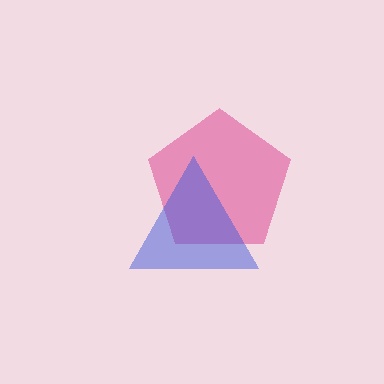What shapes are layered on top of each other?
The layered shapes are: a pink pentagon, a blue triangle.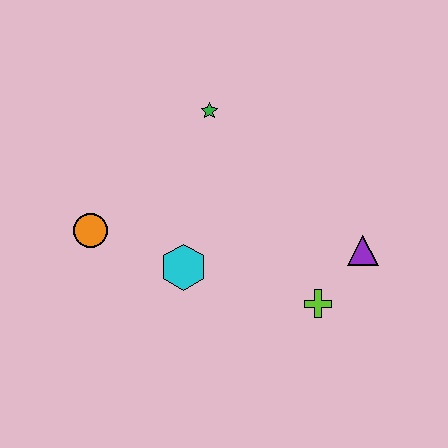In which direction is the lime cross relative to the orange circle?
The lime cross is to the right of the orange circle.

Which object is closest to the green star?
The cyan hexagon is closest to the green star.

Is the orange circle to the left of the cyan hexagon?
Yes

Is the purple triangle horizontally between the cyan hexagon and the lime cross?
No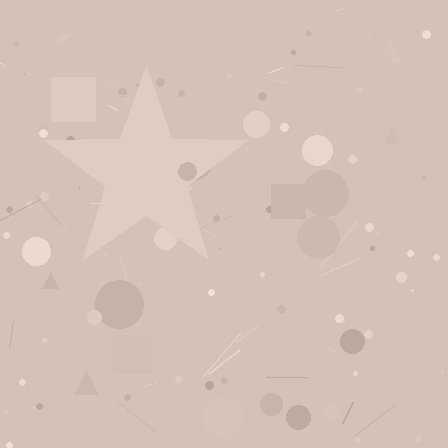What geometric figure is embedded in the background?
A star is embedded in the background.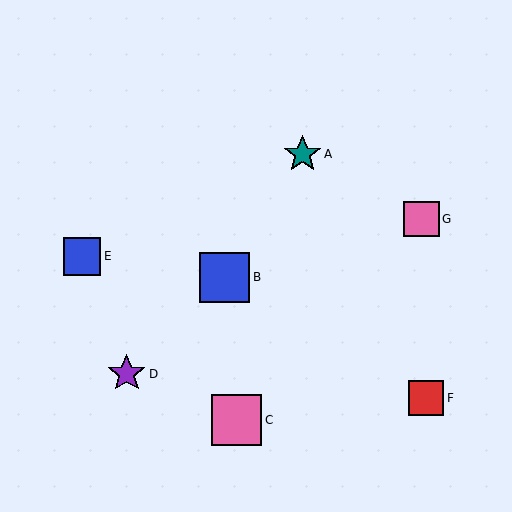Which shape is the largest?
The pink square (labeled C) is the largest.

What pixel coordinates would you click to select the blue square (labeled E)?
Click at (82, 256) to select the blue square E.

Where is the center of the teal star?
The center of the teal star is at (302, 154).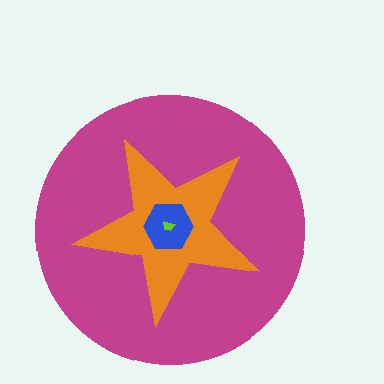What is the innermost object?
The lime trapezoid.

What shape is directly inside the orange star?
The blue hexagon.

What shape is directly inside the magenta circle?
The orange star.